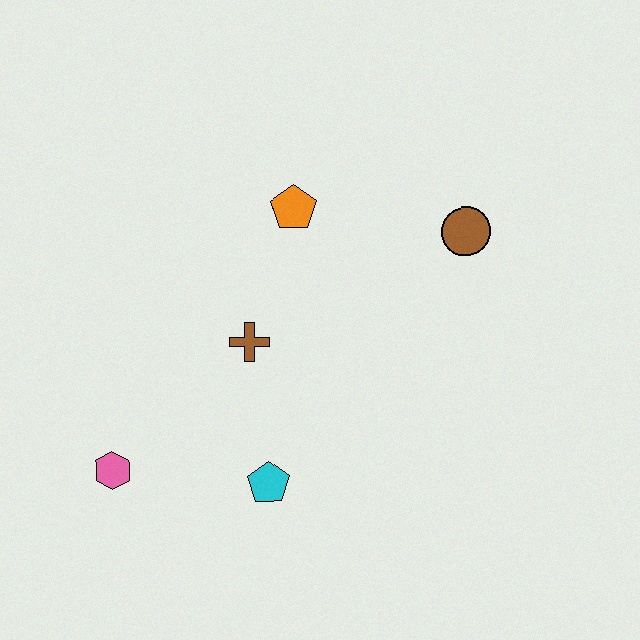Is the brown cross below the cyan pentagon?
No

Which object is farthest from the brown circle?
The pink hexagon is farthest from the brown circle.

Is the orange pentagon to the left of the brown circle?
Yes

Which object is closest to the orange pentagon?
The brown cross is closest to the orange pentagon.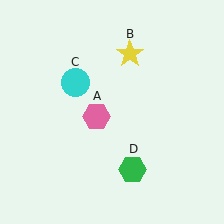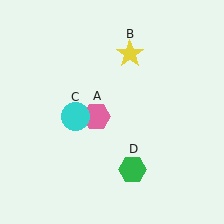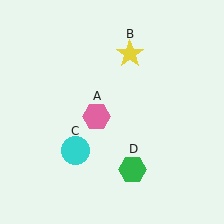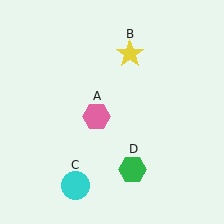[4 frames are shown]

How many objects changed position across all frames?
1 object changed position: cyan circle (object C).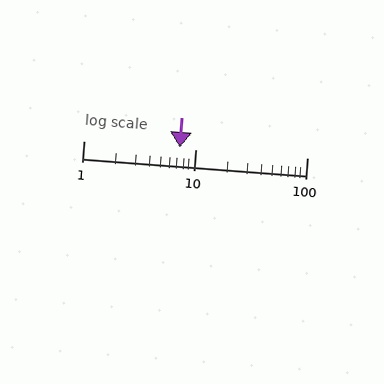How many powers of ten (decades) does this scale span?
The scale spans 2 decades, from 1 to 100.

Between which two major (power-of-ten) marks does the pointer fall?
The pointer is between 1 and 10.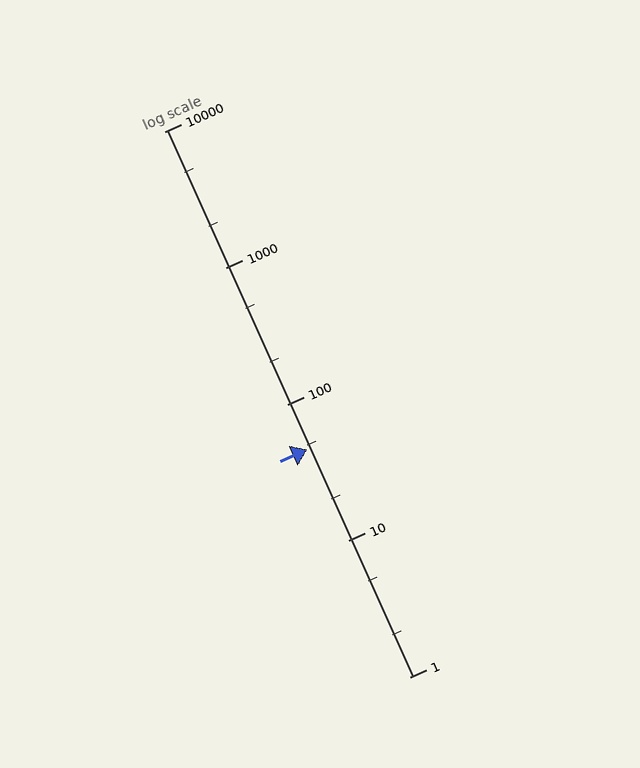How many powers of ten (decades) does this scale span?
The scale spans 4 decades, from 1 to 10000.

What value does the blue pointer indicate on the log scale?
The pointer indicates approximately 47.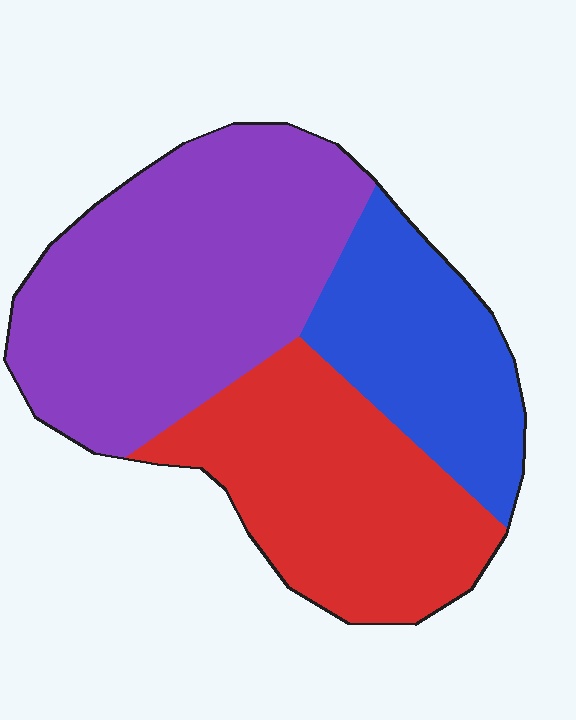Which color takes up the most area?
Purple, at roughly 45%.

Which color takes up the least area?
Blue, at roughly 25%.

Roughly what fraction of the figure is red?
Red covers 32% of the figure.